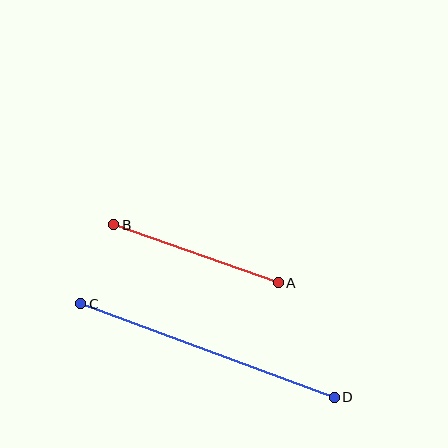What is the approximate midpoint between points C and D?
The midpoint is at approximately (208, 351) pixels.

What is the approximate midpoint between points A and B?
The midpoint is at approximately (196, 254) pixels.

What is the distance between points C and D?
The distance is approximately 270 pixels.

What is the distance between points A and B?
The distance is approximately 174 pixels.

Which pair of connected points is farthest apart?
Points C and D are farthest apart.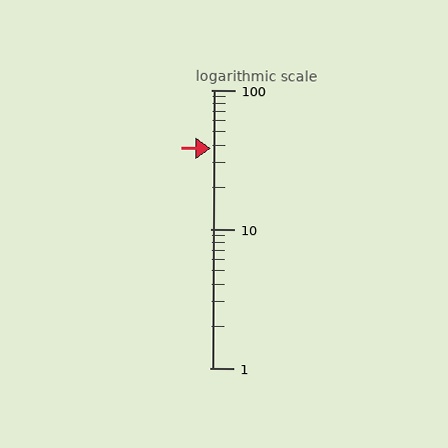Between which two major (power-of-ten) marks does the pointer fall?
The pointer is between 10 and 100.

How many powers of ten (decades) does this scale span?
The scale spans 2 decades, from 1 to 100.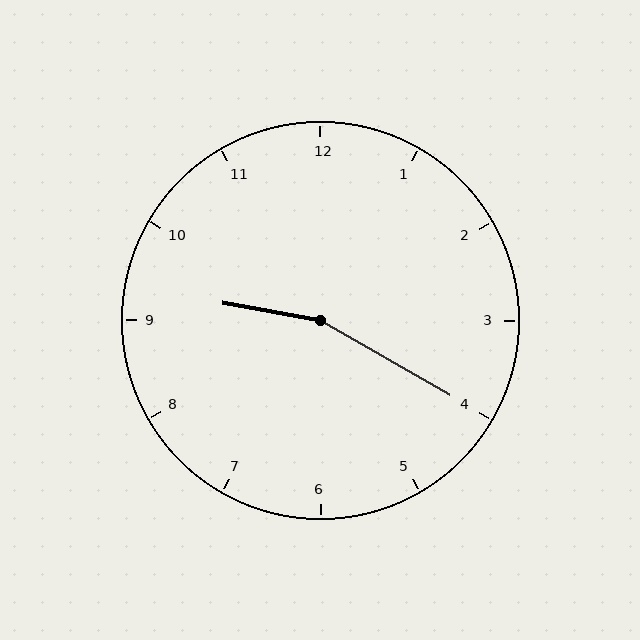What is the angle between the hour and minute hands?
Approximately 160 degrees.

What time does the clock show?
9:20.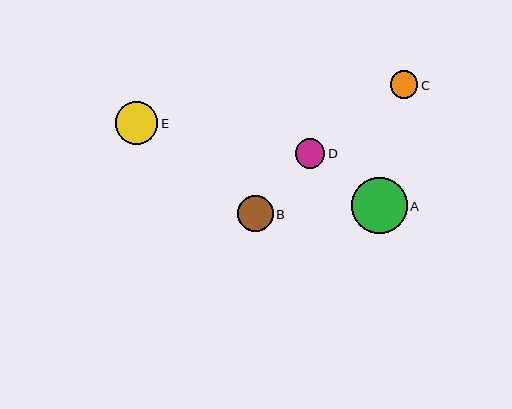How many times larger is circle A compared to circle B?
Circle A is approximately 1.6 times the size of circle B.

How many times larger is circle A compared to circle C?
Circle A is approximately 2.0 times the size of circle C.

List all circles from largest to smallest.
From largest to smallest: A, E, B, D, C.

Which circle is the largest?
Circle A is the largest with a size of approximately 56 pixels.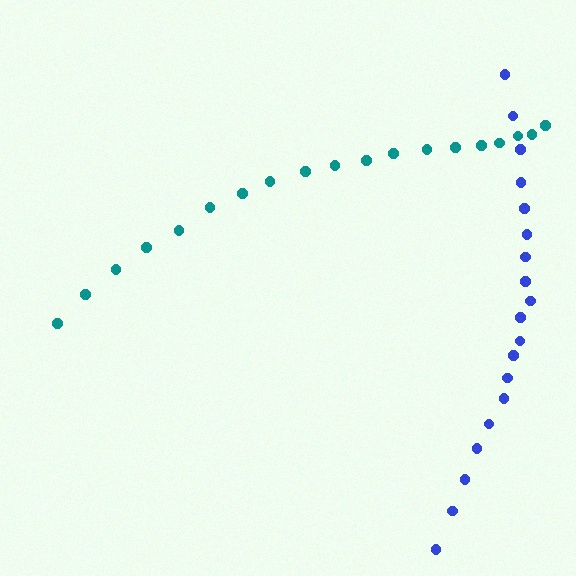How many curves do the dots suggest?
There are 2 distinct paths.